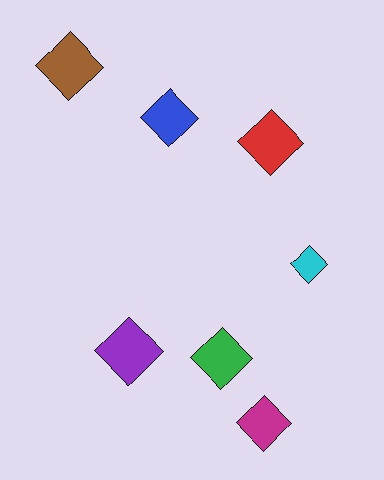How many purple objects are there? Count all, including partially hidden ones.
There is 1 purple object.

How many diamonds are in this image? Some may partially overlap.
There are 7 diamonds.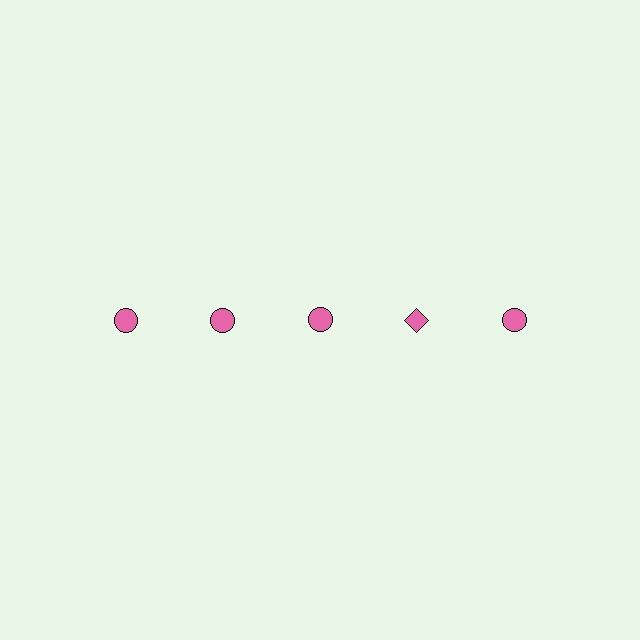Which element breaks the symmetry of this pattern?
The pink diamond in the top row, second from right column breaks the symmetry. All other shapes are pink circles.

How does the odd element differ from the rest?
It has a different shape: diamond instead of circle.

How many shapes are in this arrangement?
There are 5 shapes arranged in a grid pattern.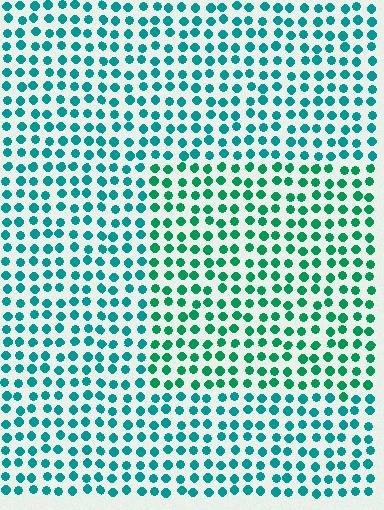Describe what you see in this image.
The image is filled with small teal elements in a uniform arrangement. A rectangle-shaped region is visible where the elements are tinted to a slightly different hue, forming a subtle color boundary.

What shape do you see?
I see a rectangle.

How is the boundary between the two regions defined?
The boundary is defined purely by a slight shift in hue (about 25 degrees). Spacing, size, and orientation are identical on both sides.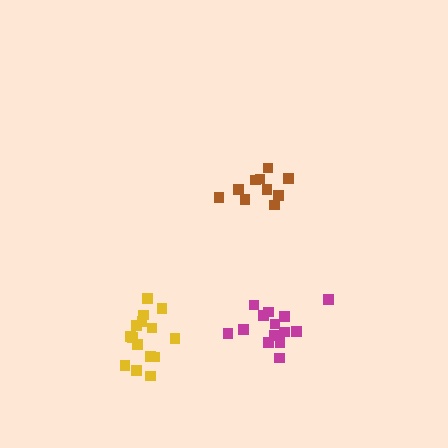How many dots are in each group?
Group 1: 10 dots, Group 2: 14 dots, Group 3: 15 dots (39 total).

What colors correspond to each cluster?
The clusters are colored: brown, magenta, yellow.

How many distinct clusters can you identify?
There are 3 distinct clusters.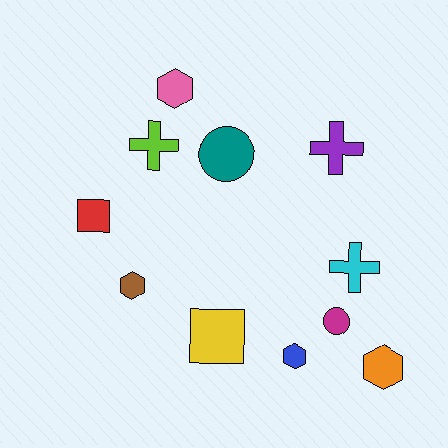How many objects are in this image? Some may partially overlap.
There are 11 objects.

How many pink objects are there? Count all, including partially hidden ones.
There is 1 pink object.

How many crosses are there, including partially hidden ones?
There are 3 crosses.